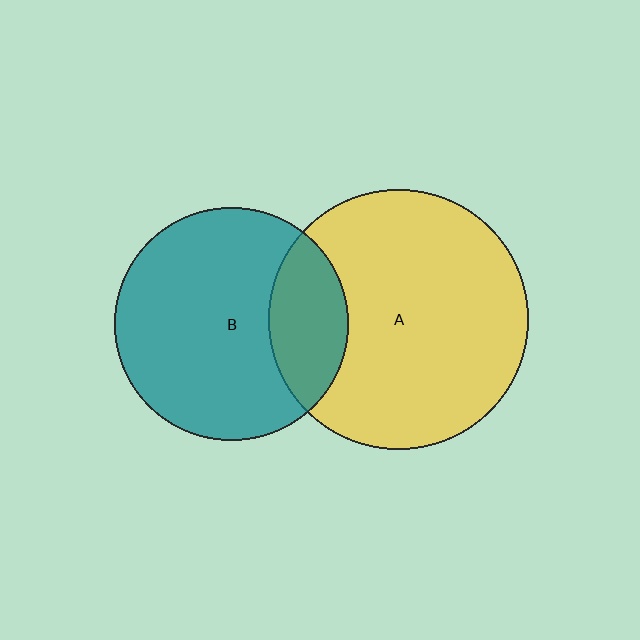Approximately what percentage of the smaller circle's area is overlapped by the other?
Approximately 25%.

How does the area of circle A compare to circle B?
Approximately 1.2 times.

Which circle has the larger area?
Circle A (yellow).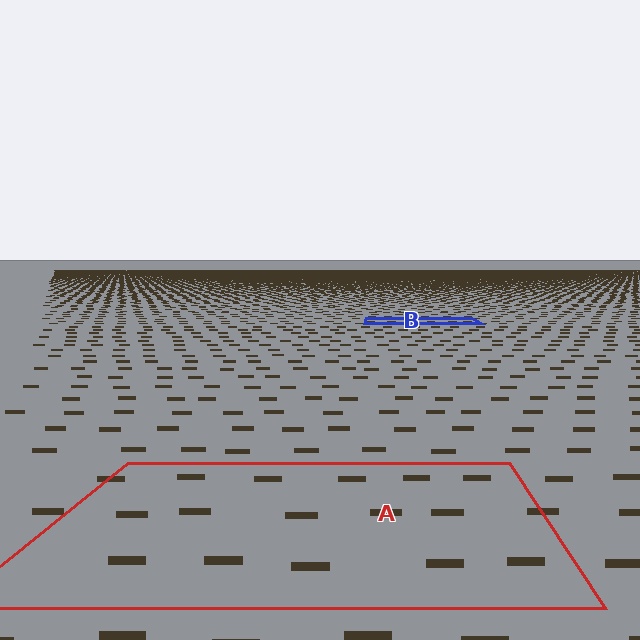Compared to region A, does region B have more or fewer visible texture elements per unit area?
Region B has more texture elements per unit area — they are packed more densely because it is farther away.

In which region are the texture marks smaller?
The texture marks are smaller in region B, because it is farther away.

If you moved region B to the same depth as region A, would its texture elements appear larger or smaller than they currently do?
They would appear larger. At a closer depth, the same texture elements are projected at a bigger on-screen size.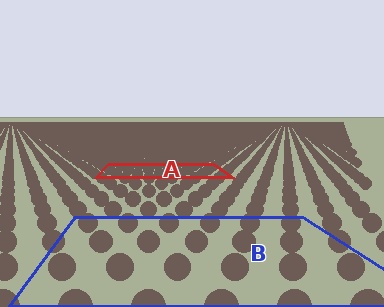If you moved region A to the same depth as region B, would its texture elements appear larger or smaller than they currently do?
They would appear larger. At a closer depth, the same texture elements are projected at a bigger on-screen size.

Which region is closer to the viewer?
Region B is closer. The texture elements there are larger and more spread out.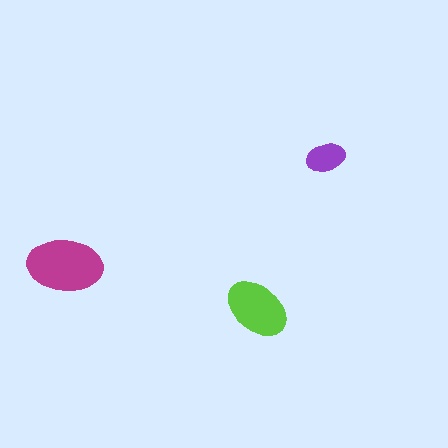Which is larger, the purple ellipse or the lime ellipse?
The lime one.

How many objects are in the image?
There are 3 objects in the image.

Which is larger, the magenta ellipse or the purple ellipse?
The magenta one.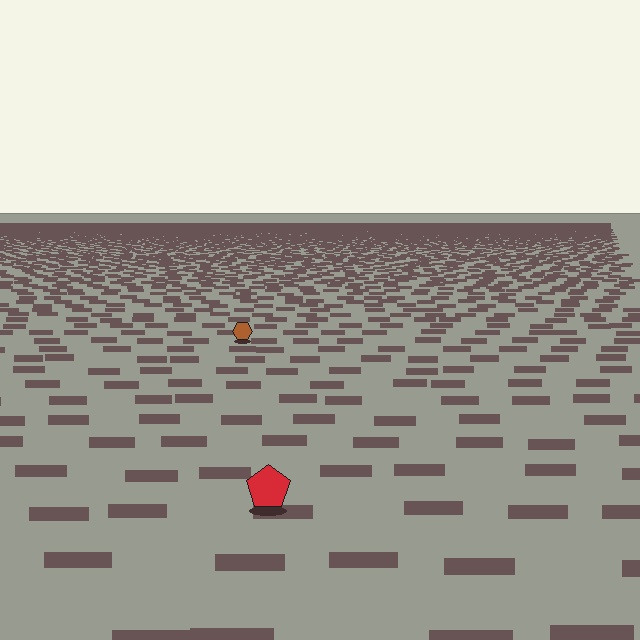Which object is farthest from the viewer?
The brown hexagon is farthest from the viewer. It appears smaller and the ground texture around it is denser.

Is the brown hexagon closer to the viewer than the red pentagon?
No. The red pentagon is closer — you can tell from the texture gradient: the ground texture is coarser near it.